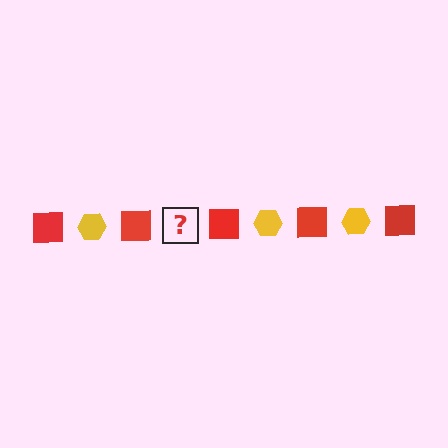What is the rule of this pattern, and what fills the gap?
The rule is that the pattern alternates between red square and yellow hexagon. The gap should be filled with a yellow hexagon.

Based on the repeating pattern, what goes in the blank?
The blank should be a yellow hexagon.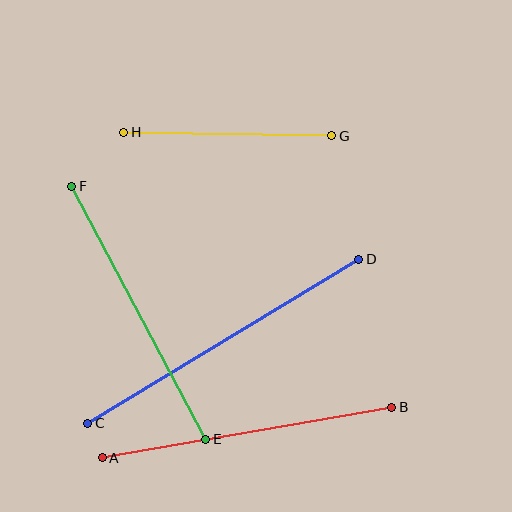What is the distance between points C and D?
The distance is approximately 317 pixels.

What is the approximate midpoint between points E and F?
The midpoint is at approximately (139, 313) pixels.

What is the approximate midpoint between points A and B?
The midpoint is at approximately (247, 433) pixels.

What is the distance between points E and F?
The distance is approximately 286 pixels.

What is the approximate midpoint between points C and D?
The midpoint is at approximately (223, 341) pixels.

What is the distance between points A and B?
The distance is approximately 294 pixels.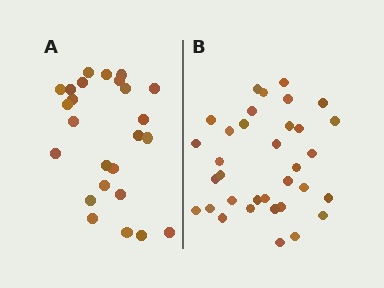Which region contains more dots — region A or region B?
Region B (the right region) has more dots.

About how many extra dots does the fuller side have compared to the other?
Region B has roughly 8 or so more dots than region A.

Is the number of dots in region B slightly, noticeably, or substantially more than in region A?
Region B has noticeably more, but not dramatically so. The ratio is roughly 1.4 to 1.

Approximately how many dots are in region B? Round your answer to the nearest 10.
About 30 dots. (The exact count is 34, which rounds to 30.)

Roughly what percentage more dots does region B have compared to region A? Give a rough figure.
About 35% more.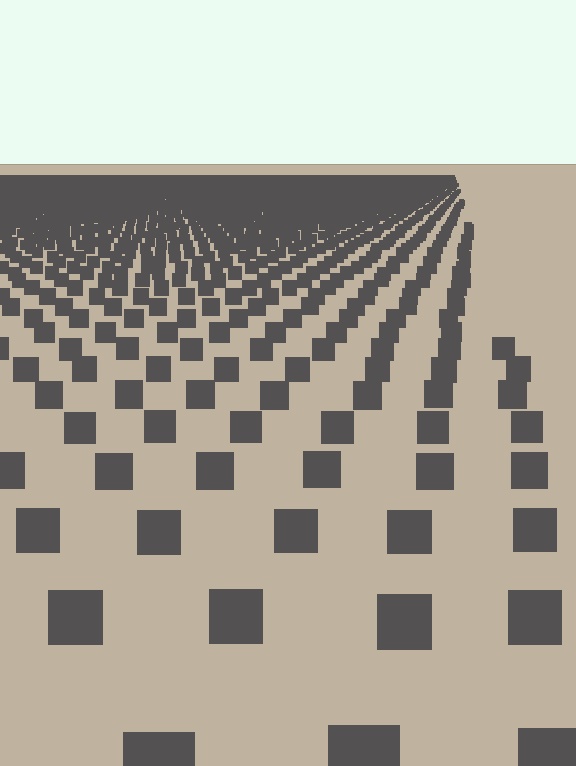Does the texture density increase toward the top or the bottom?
Density increases toward the top.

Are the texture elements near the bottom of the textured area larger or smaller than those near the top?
Larger. Near the bottom, elements are closer to the viewer and appear at a bigger on-screen size.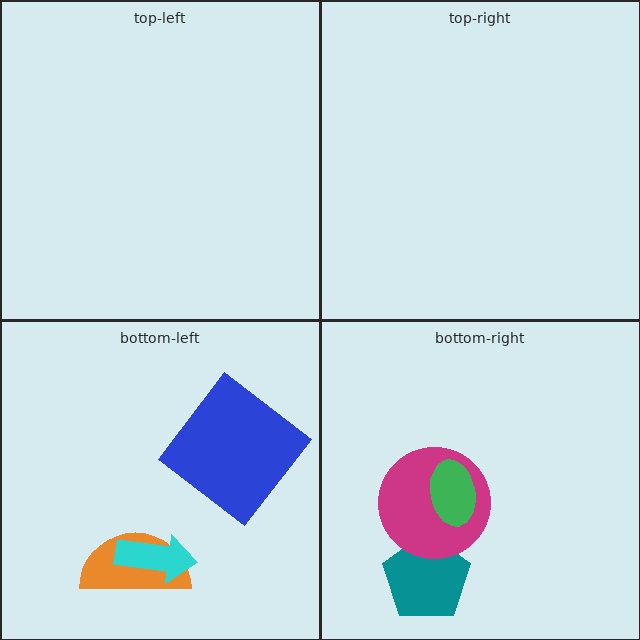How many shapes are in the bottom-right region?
3.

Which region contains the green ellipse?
The bottom-right region.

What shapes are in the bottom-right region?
The teal pentagon, the magenta circle, the green ellipse.